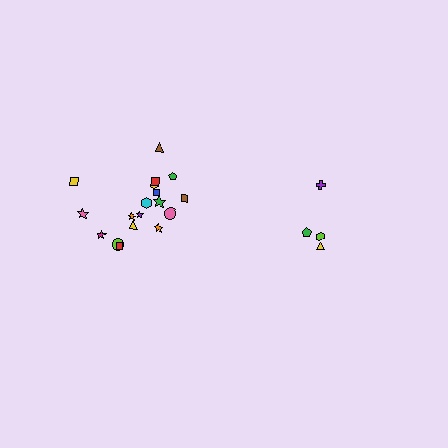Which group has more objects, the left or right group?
The left group.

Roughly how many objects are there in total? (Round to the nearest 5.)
Roughly 20 objects in total.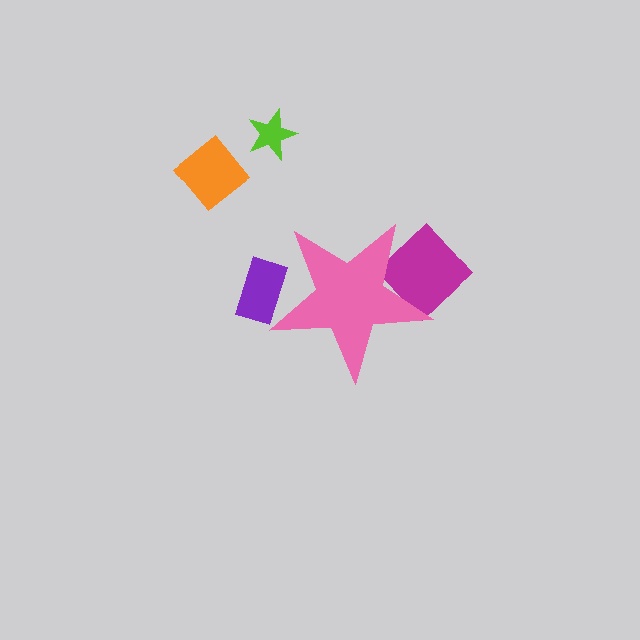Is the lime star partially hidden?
No, the lime star is fully visible.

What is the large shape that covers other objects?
A pink star.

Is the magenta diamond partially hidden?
Yes, the magenta diamond is partially hidden behind the pink star.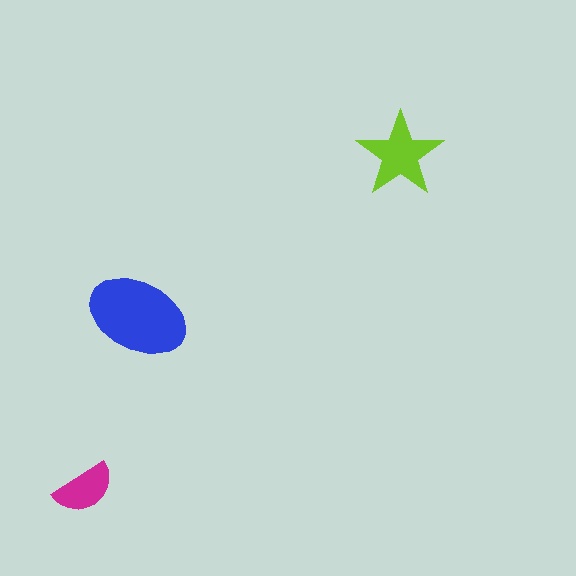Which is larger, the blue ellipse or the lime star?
The blue ellipse.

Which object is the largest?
The blue ellipse.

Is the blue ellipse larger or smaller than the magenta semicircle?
Larger.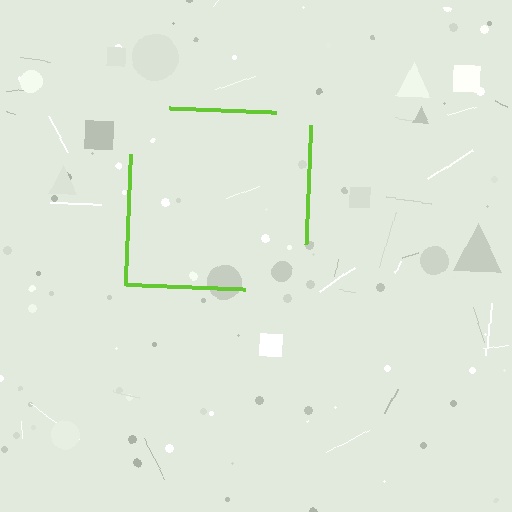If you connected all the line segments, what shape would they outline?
They would outline a square.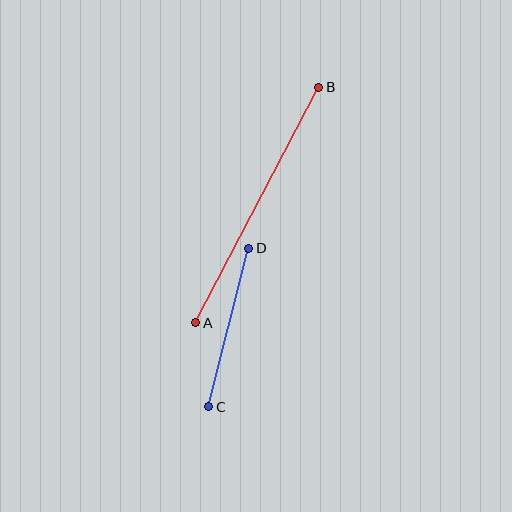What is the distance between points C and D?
The distance is approximately 163 pixels.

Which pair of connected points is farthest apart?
Points A and B are farthest apart.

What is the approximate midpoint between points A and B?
The midpoint is at approximately (257, 205) pixels.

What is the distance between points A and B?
The distance is approximately 266 pixels.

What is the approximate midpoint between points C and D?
The midpoint is at approximately (229, 327) pixels.